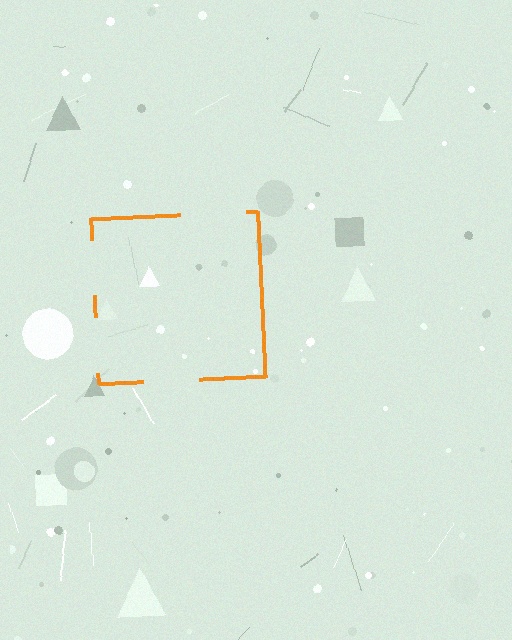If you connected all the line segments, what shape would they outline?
They would outline a square.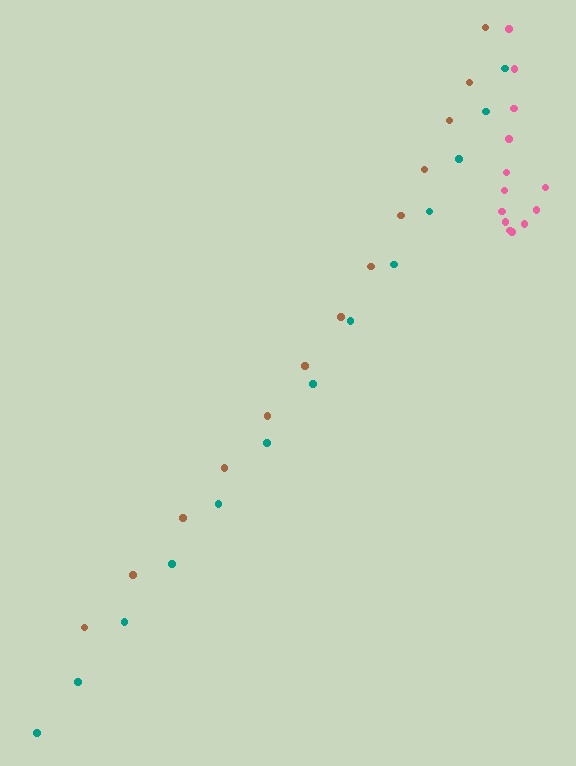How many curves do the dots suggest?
There are 3 distinct paths.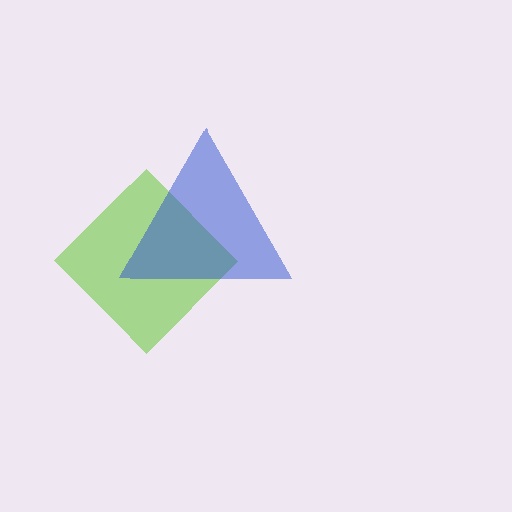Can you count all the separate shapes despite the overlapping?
Yes, there are 2 separate shapes.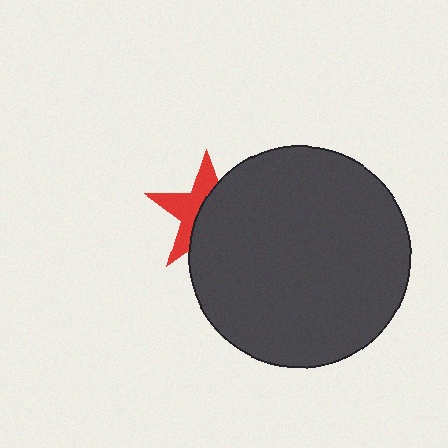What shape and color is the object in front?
The object in front is a dark gray circle.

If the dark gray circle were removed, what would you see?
You would see the complete red star.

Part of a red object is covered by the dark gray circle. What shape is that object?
It is a star.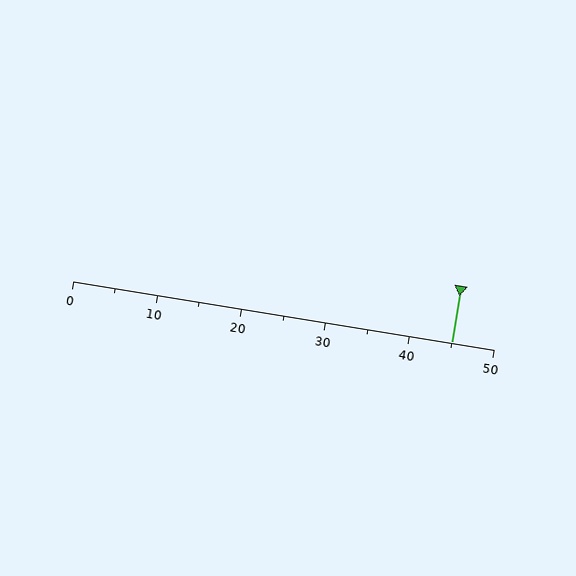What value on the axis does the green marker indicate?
The marker indicates approximately 45.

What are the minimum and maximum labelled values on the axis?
The axis runs from 0 to 50.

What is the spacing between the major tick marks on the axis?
The major ticks are spaced 10 apart.